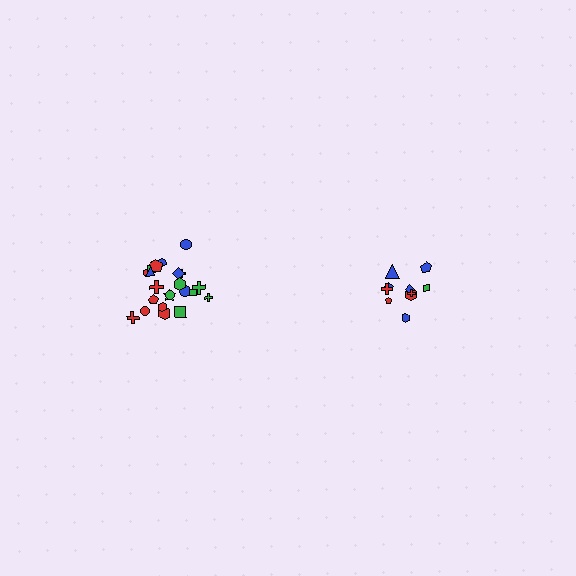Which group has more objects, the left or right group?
The left group.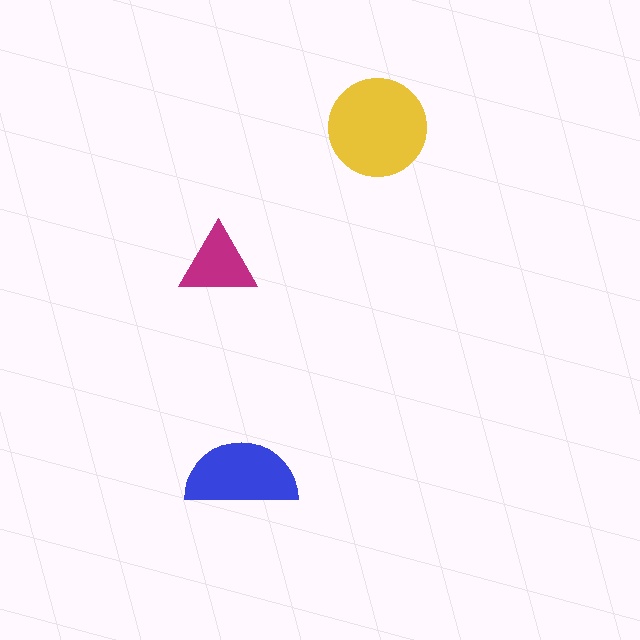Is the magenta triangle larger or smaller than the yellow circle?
Smaller.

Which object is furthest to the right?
The yellow circle is rightmost.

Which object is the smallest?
The magenta triangle.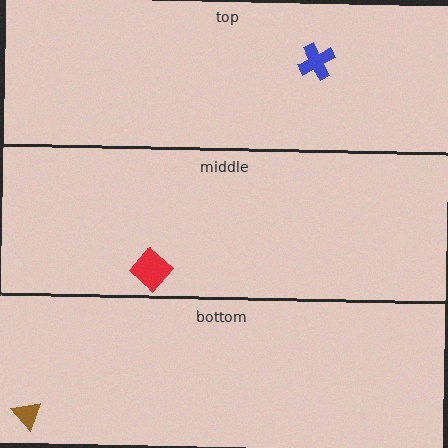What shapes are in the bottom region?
The brown triangle.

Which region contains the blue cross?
The top region.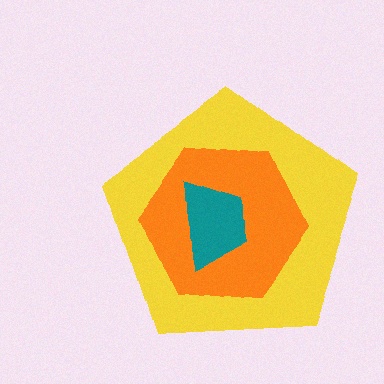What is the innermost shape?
The teal trapezoid.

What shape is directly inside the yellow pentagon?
The orange hexagon.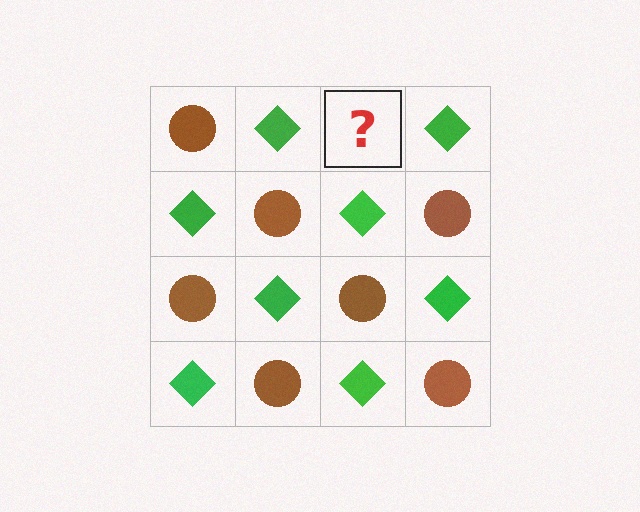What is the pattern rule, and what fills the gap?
The rule is that it alternates brown circle and green diamond in a checkerboard pattern. The gap should be filled with a brown circle.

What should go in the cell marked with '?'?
The missing cell should contain a brown circle.